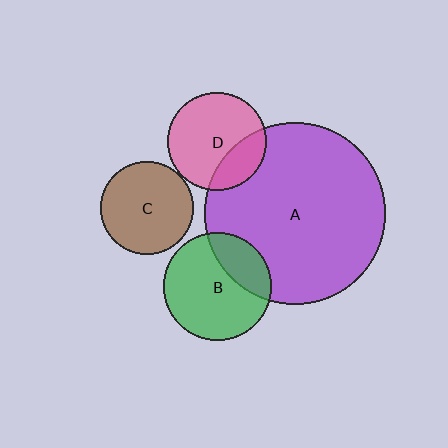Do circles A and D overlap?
Yes.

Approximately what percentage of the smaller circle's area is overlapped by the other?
Approximately 25%.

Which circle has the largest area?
Circle A (purple).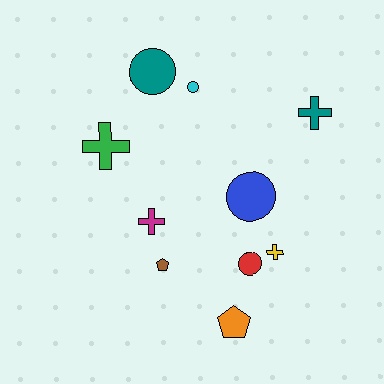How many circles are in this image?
There are 4 circles.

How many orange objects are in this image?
There is 1 orange object.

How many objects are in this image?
There are 10 objects.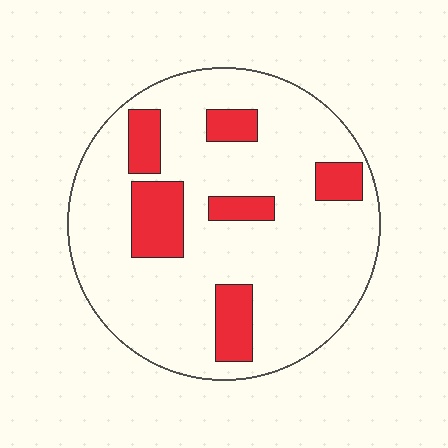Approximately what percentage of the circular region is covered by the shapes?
Approximately 20%.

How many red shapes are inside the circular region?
6.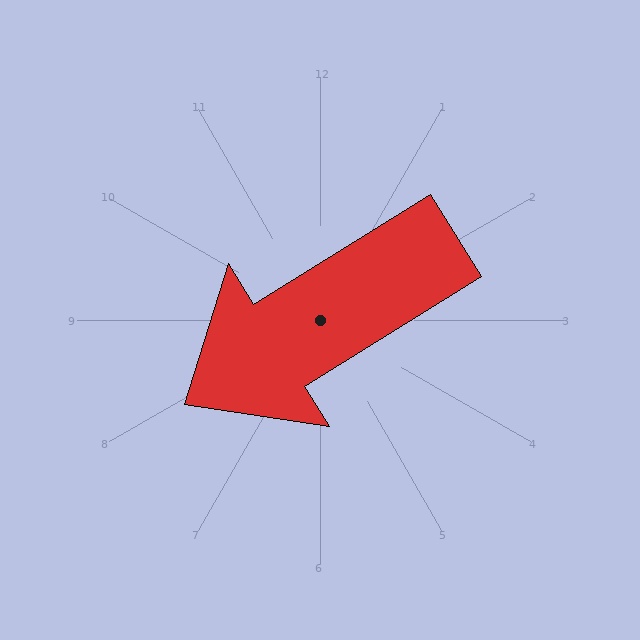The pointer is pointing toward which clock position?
Roughly 8 o'clock.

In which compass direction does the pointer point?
Southwest.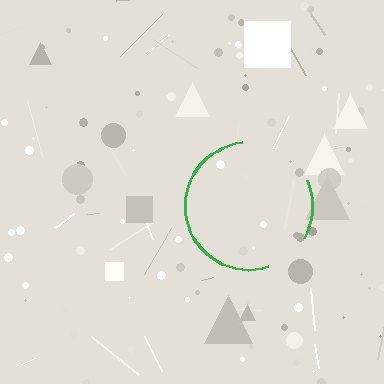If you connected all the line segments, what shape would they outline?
They would outline a circle.